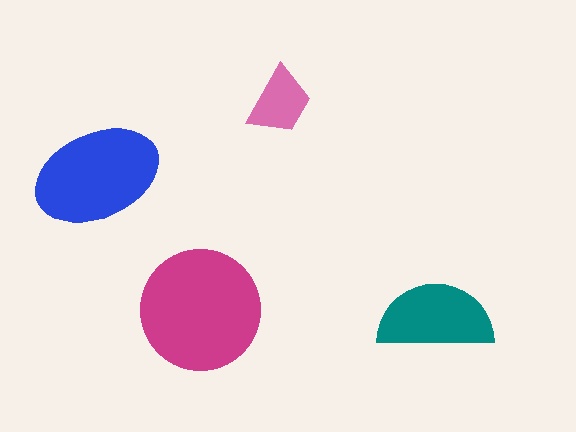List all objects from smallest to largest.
The pink trapezoid, the teal semicircle, the blue ellipse, the magenta circle.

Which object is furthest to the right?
The teal semicircle is rightmost.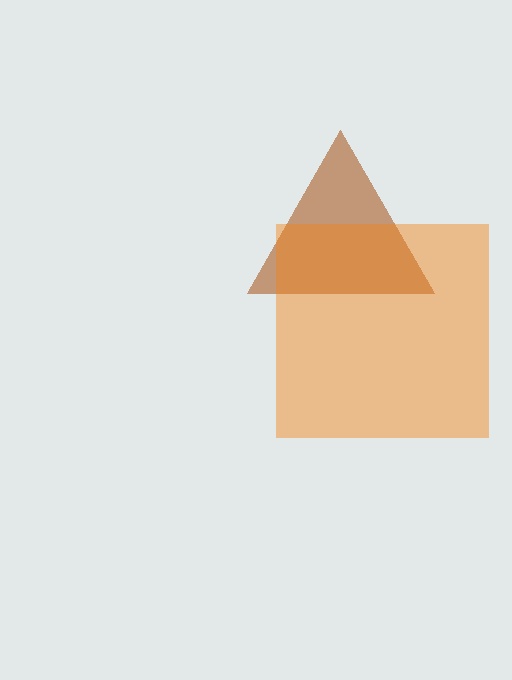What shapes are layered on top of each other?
The layered shapes are: a brown triangle, an orange square.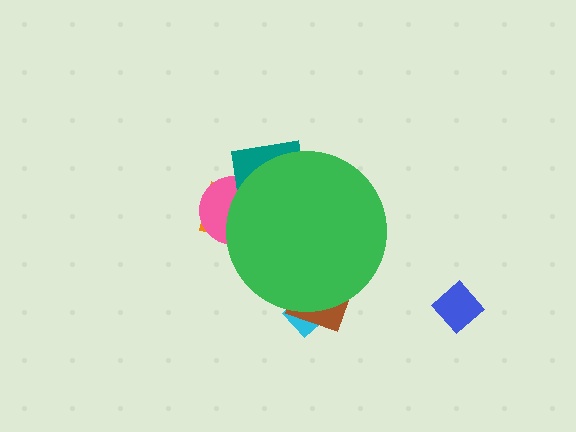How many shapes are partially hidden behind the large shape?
5 shapes are partially hidden.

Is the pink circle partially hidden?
Yes, the pink circle is partially hidden behind the green circle.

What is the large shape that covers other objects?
A green circle.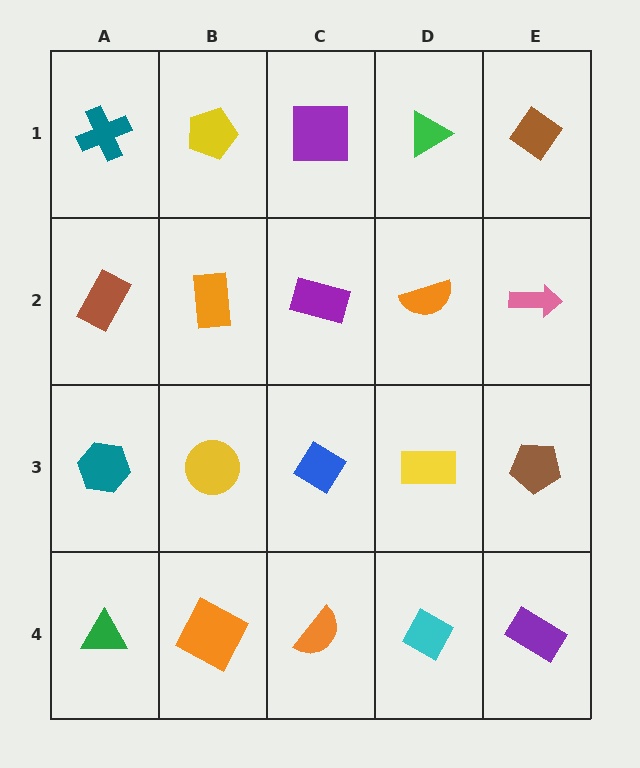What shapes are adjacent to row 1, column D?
An orange semicircle (row 2, column D), a purple square (row 1, column C), a brown diamond (row 1, column E).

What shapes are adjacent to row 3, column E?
A pink arrow (row 2, column E), a purple rectangle (row 4, column E), a yellow rectangle (row 3, column D).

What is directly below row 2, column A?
A teal hexagon.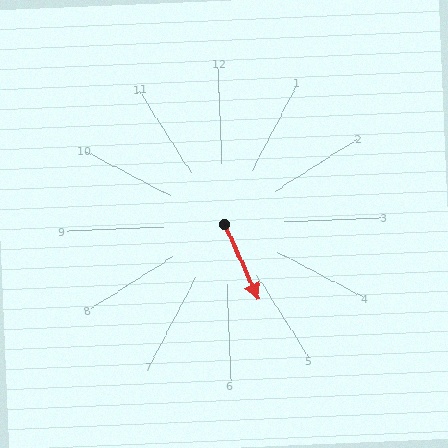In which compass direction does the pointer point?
South.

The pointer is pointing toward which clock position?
Roughly 5 o'clock.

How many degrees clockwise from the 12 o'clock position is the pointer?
Approximately 158 degrees.